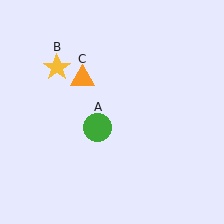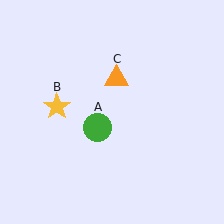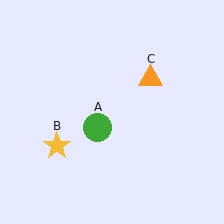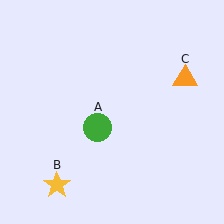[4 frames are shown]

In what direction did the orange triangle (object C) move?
The orange triangle (object C) moved right.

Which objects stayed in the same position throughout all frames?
Green circle (object A) remained stationary.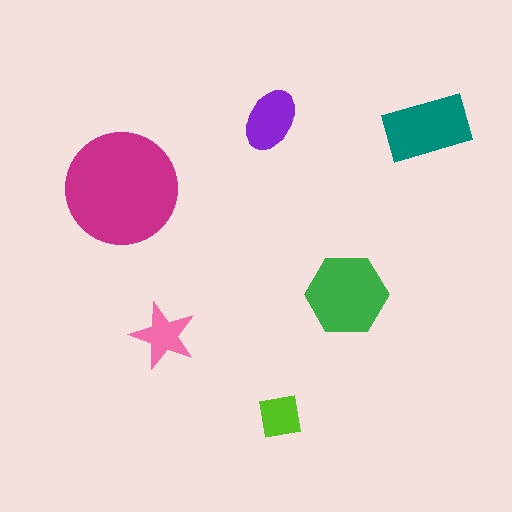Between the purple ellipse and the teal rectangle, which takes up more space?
The teal rectangle.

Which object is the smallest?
The lime square.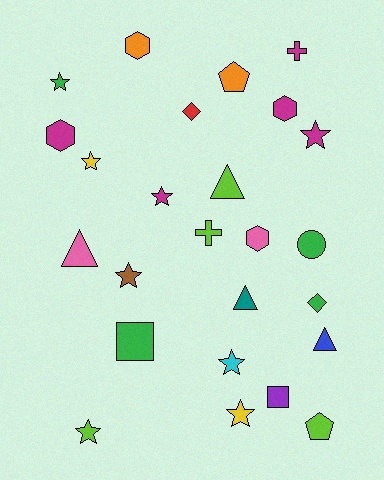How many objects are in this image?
There are 25 objects.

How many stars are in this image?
There are 8 stars.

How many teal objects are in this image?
There is 1 teal object.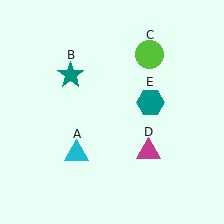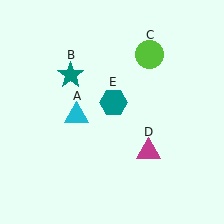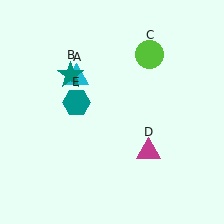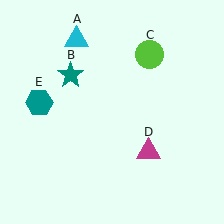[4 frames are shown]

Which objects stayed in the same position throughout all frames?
Teal star (object B) and lime circle (object C) and magenta triangle (object D) remained stationary.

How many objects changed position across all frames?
2 objects changed position: cyan triangle (object A), teal hexagon (object E).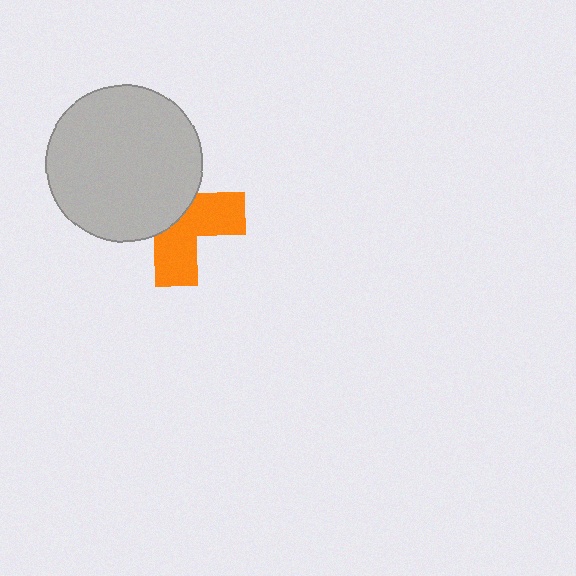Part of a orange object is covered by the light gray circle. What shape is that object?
It is a cross.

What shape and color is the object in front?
The object in front is a light gray circle.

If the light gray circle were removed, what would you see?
You would see the complete orange cross.